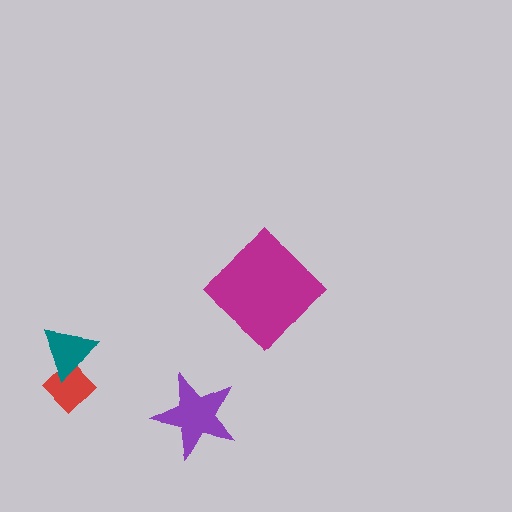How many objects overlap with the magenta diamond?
0 objects overlap with the magenta diamond.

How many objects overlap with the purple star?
0 objects overlap with the purple star.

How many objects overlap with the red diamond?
1 object overlaps with the red diamond.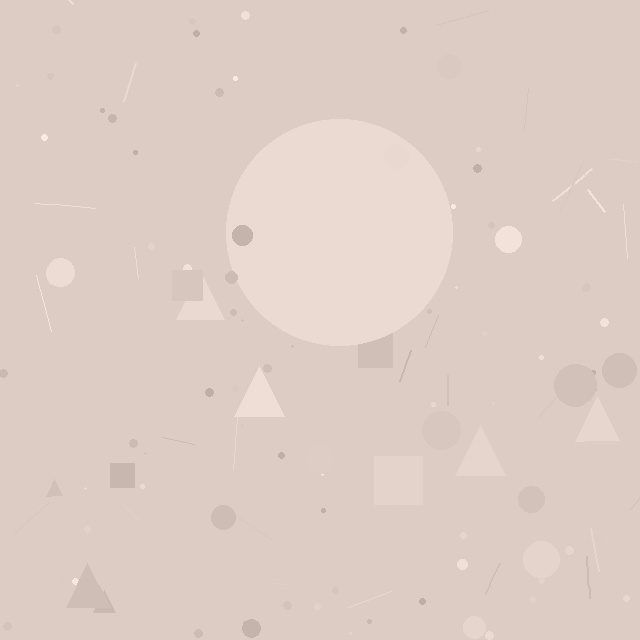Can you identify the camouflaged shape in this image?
The camouflaged shape is a circle.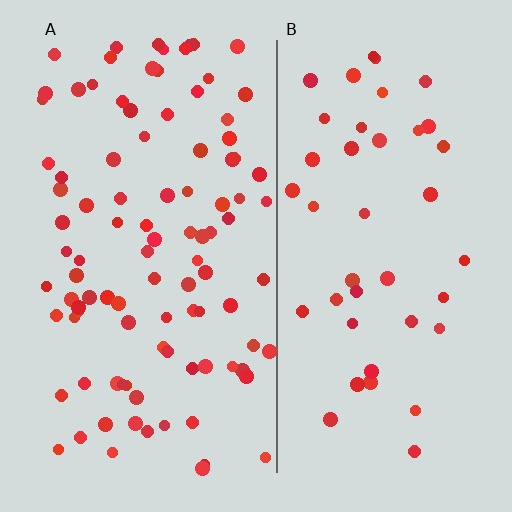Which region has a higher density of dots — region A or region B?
A (the left).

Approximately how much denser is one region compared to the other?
Approximately 2.3× — region A over region B.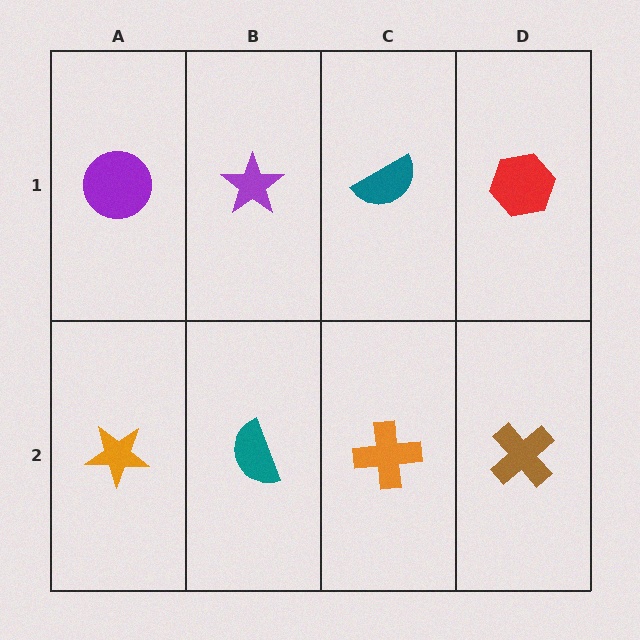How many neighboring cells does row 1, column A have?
2.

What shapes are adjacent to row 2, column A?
A purple circle (row 1, column A), a teal semicircle (row 2, column B).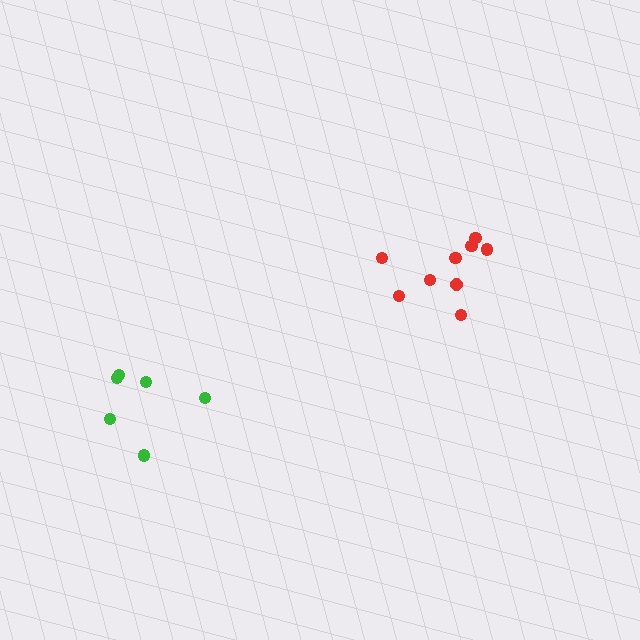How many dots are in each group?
Group 1: 6 dots, Group 2: 9 dots (15 total).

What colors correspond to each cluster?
The clusters are colored: green, red.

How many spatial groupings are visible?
There are 2 spatial groupings.